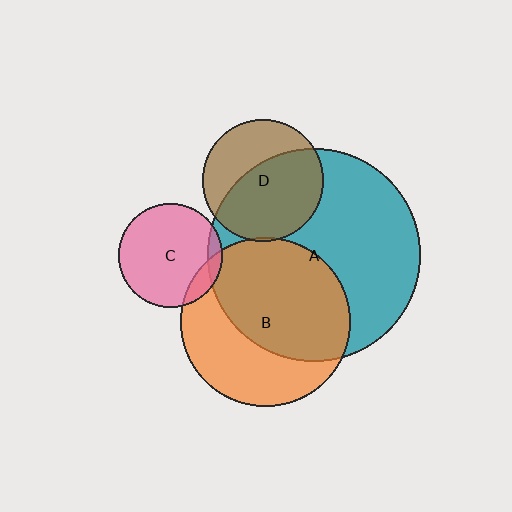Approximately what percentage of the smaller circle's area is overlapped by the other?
Approximately 10%.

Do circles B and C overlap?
Yes.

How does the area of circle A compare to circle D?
Approximately 3.1 times.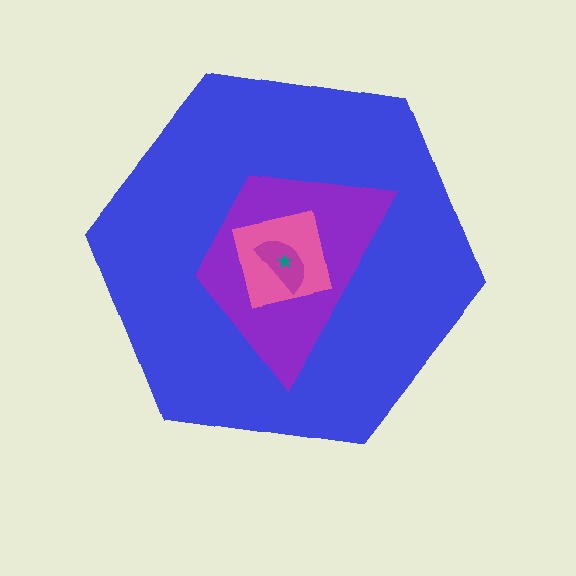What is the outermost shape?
The blue hexagon.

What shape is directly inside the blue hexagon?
The purple trapezoid.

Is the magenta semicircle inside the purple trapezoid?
Yes.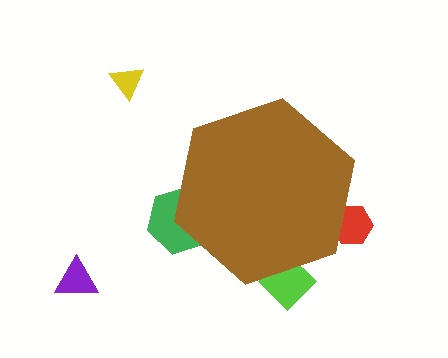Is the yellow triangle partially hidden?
No, the yellow triangle is fully visible.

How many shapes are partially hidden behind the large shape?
3 shapes are partially hidden.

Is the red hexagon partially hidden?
Yes, the red hexagon is partially hidden behind the brown hexagon.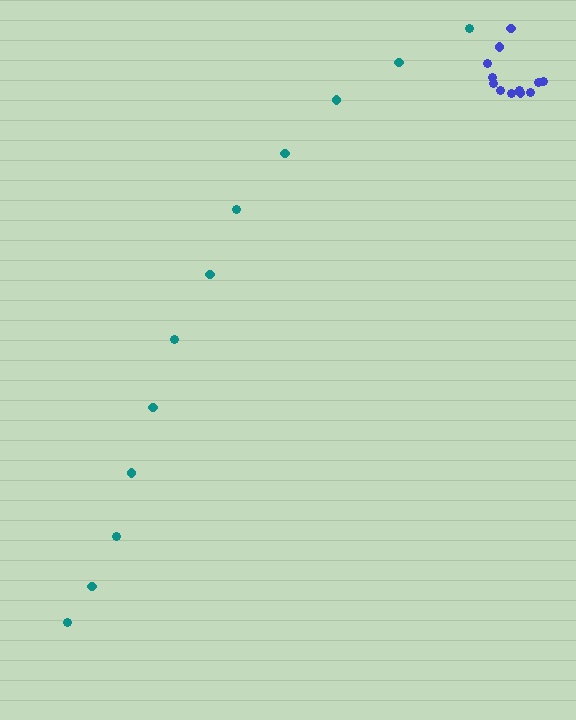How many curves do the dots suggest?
There are 2 distinct paths.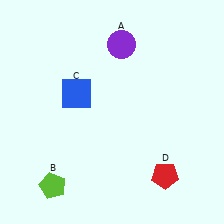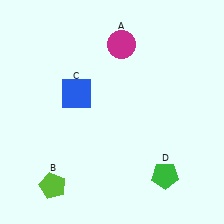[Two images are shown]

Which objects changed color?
A changed from purple to magenta. D changed from red to green.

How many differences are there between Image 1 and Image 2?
There are 2 differences between the two images.